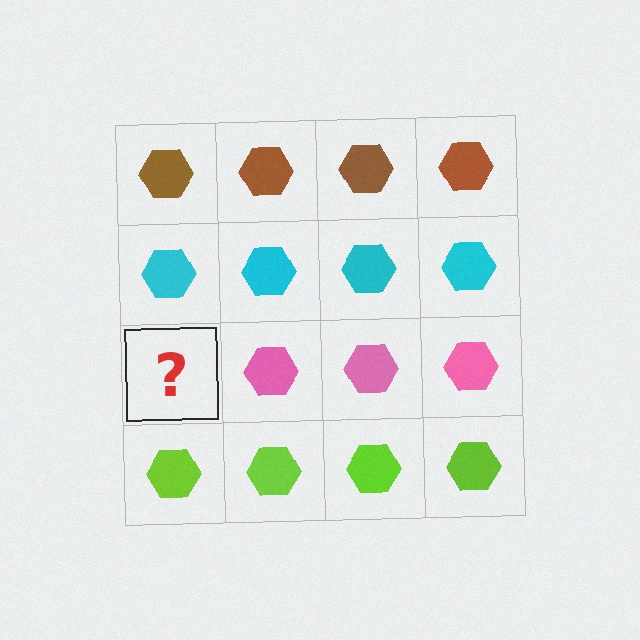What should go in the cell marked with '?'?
The missing cell should contain a pink hexagon.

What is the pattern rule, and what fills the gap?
The rule is that each row has a consistent color. The gap should be filled with a pink hexagon.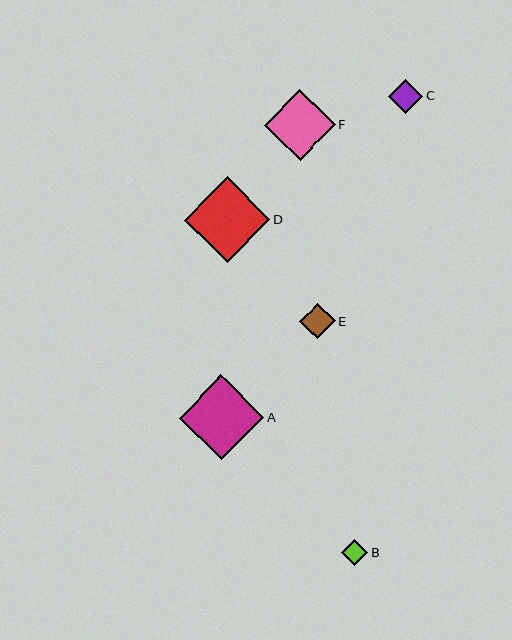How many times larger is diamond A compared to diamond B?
Diamond A is approximately 3.3 times the size of diamond B.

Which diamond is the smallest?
Diamond B is the smallest with a size of approximately 26 pixels.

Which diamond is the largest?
Diamond D is the largest with a size of approximately 85 pixels.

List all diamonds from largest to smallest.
From largest to smallest: D, A, F, E, C, B.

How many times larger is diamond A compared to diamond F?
Diamond A is approximately 1.2 times the size of diamond F.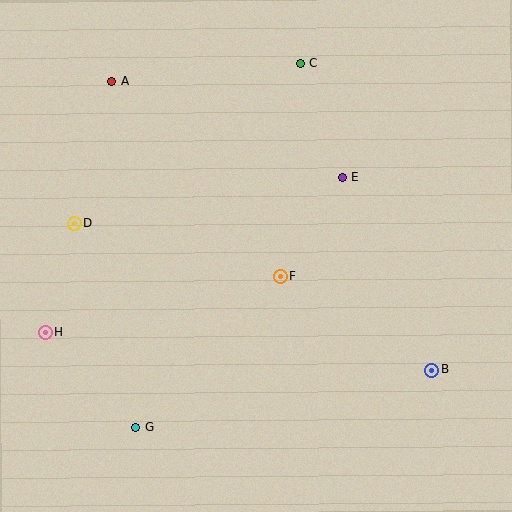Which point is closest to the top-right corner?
Point C is closest to the top-right corner.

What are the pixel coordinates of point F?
Point F is at (281, 276).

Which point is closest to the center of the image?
Point F at (281, 276) is closest to the center.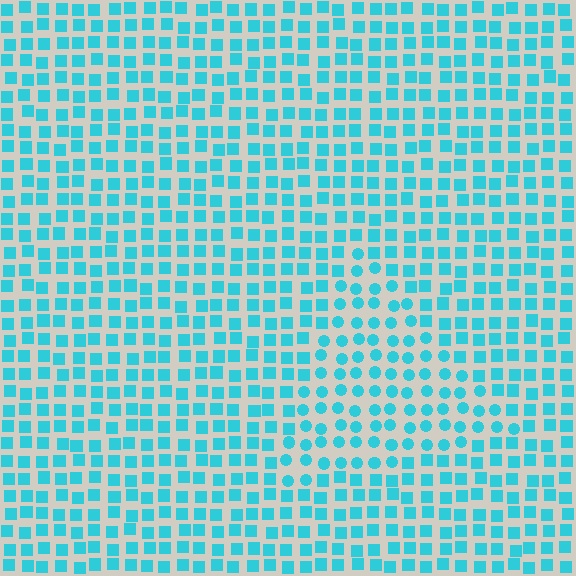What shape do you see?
I see a triangle.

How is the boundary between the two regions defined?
The boundary is defined by a change in element shape: circles inside vs. squares outside. All elements share the same color and spacing.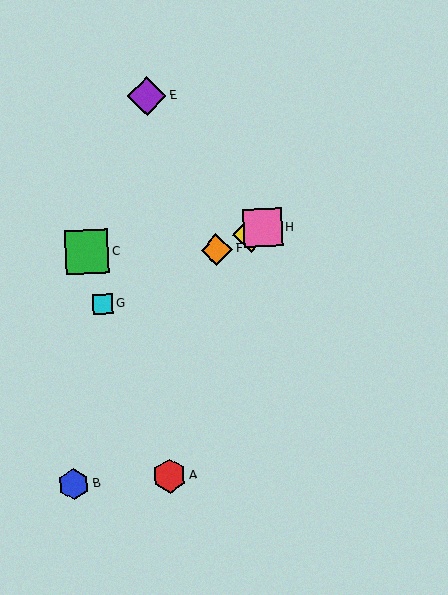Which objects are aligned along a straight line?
Objects D, F, G, H are aligned along a straight line.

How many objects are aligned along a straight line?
4 objects (D, F, G, H) are aligned along a straight line.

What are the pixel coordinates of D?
Object D is at (250, 234).